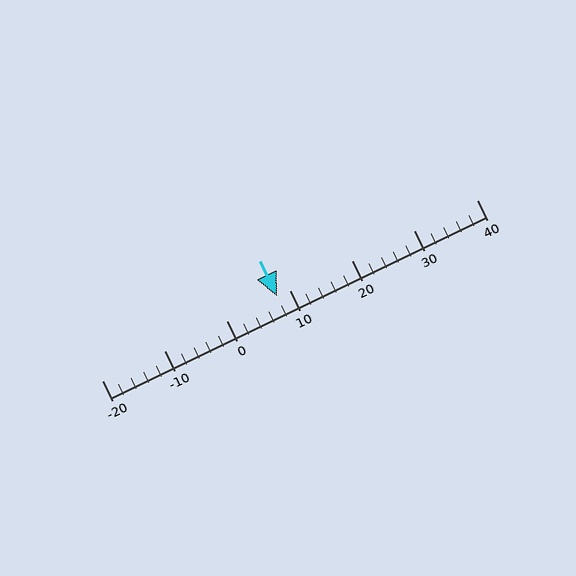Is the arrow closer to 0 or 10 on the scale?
The arrow is closer to 10.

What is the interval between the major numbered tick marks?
The major tick marks are spaced 10 units apart.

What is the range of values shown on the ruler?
The ruler shows values from -20 to 40.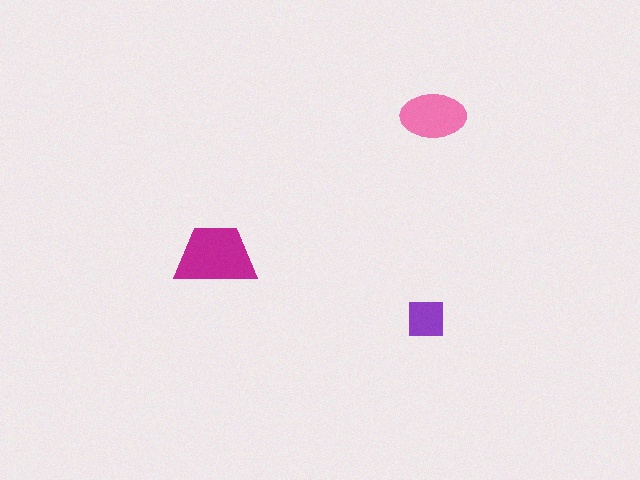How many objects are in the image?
There are 3 objects in the image.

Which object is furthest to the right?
The pink ellipse is rightmost.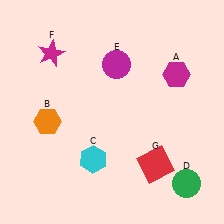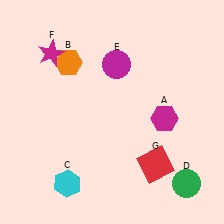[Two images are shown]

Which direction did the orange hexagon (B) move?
The orange hexagon (B) moved up.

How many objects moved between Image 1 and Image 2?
3 objects moved between the two images.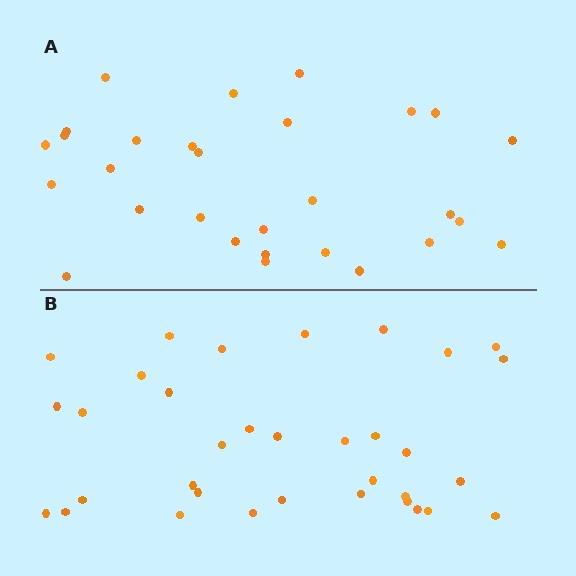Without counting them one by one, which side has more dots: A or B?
Region B (the bottom region) has more dots.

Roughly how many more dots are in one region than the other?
Region B has about 5 more dots than region A.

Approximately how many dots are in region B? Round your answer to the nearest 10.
About 30 dots. (The exact count is 34, which rounds to 30.)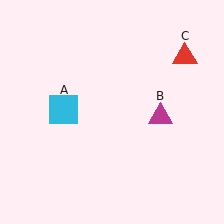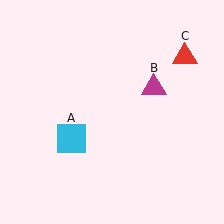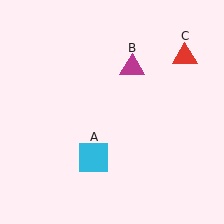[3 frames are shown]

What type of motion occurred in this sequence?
The cyan square (object A), magenta triangle (object B) rotated counterclockwise around the center of the scene.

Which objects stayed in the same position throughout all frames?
Red triangle (object C) remained stationary.